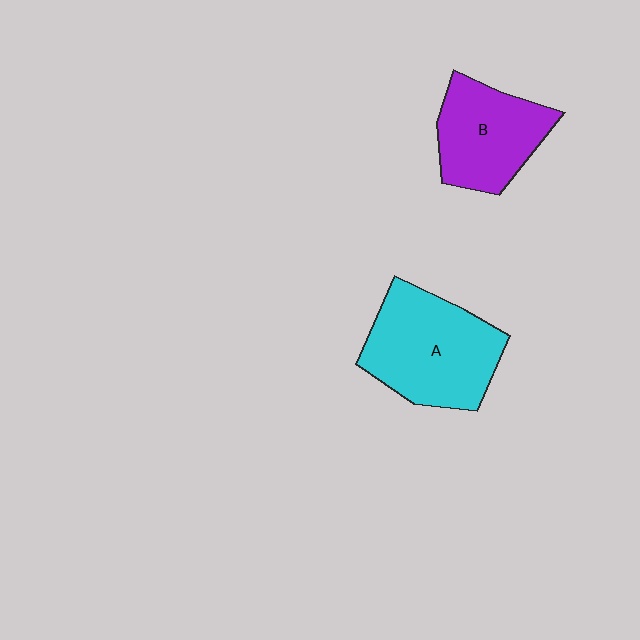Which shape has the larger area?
Shape A (cyan).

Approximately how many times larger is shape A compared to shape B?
Approximately 1.3 times.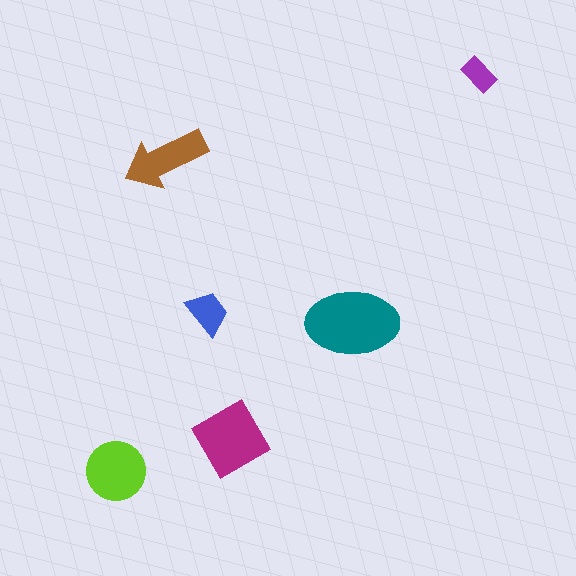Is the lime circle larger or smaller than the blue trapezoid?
Larger.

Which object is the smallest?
The purple rectangle.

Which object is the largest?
The teal ellipse.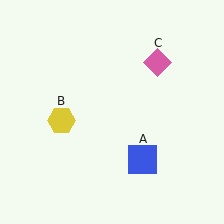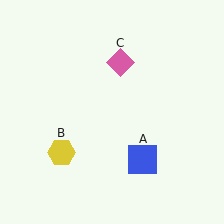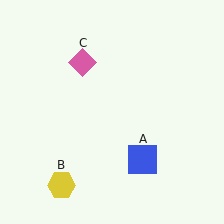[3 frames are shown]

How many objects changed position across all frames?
2 objects changed position: yellow hexagon (object B), pink diamond (object C).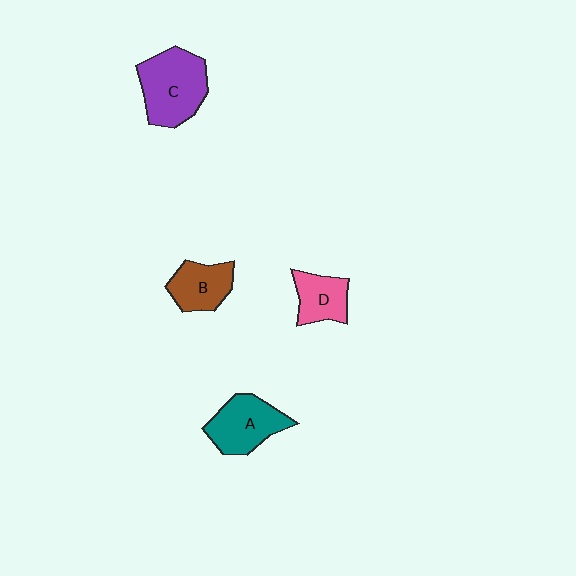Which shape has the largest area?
Shape C (purple).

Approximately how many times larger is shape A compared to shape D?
Approximately 1.4 times.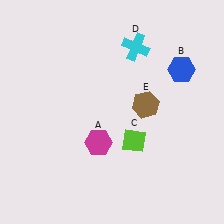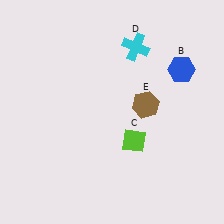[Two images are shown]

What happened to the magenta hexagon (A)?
The magenta hexagon (A) was removed in Image 2. It was in the bottom-left area of Image 1.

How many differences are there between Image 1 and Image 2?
There is 1 difference between the two images.